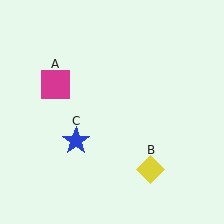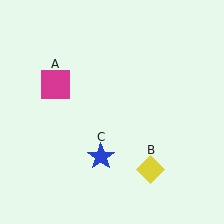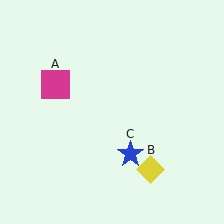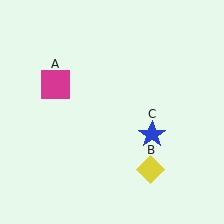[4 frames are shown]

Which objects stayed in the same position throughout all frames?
Magenta square (object A) and yellow diamond (object B) remained stationary.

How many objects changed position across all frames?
1 object changed position: blue star (object C).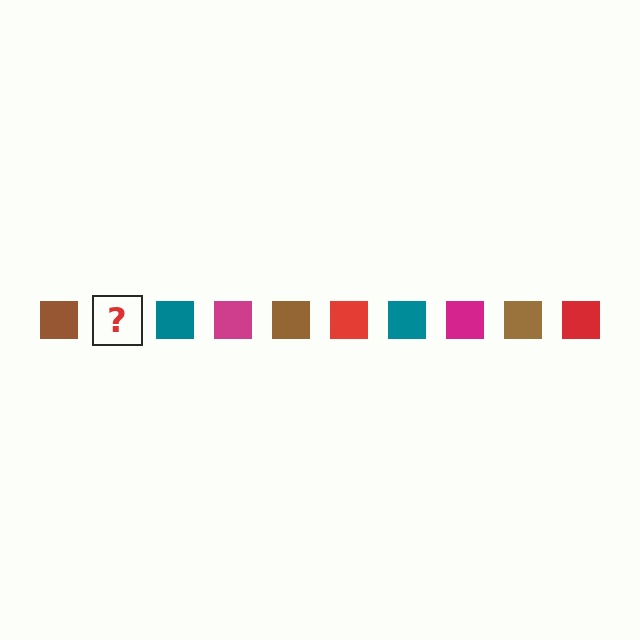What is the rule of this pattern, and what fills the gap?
The rule is that the pattern cycles through brown, red, teal, magenta squares. The gap should be filled with a red square.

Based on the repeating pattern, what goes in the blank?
The blank should be a red square.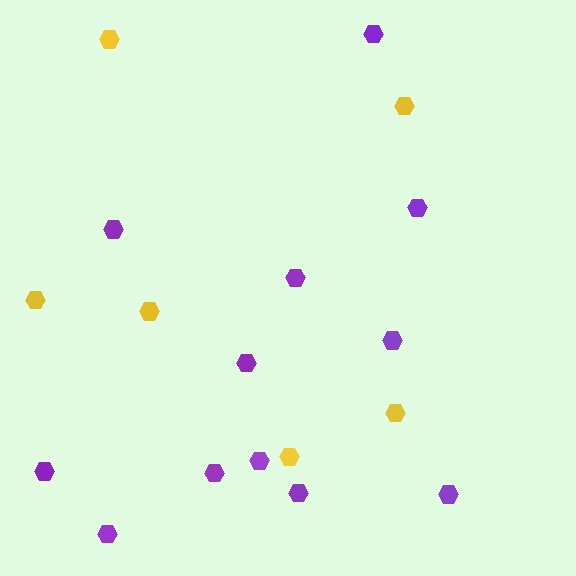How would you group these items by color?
There are 2 groups: one group of yellow hexagons (6) and one group of purple hexagons (12).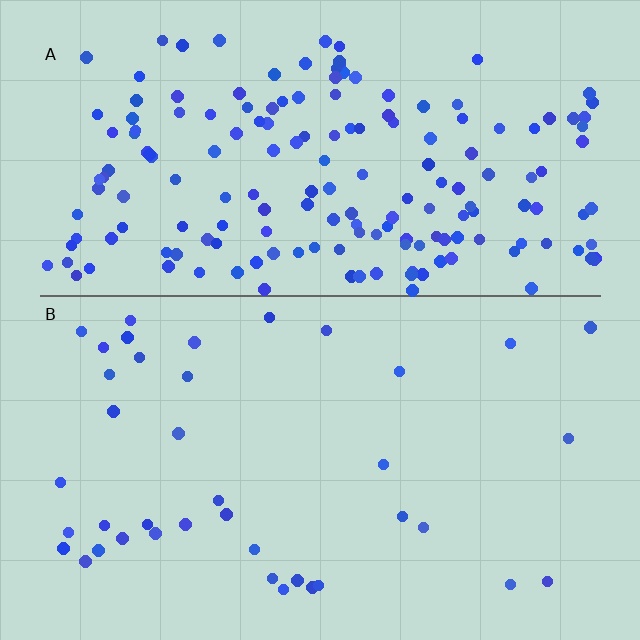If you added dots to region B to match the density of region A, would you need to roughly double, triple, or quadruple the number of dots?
Approximately quadruple.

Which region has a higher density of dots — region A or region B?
A (the top).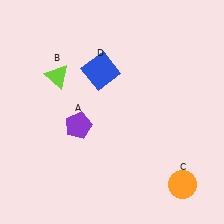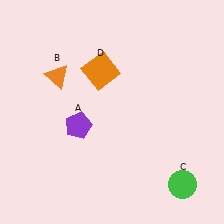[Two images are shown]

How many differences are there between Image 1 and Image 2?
There are 3 differences between the two images.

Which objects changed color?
B changed from lime to orange. C changed from orange to green. D changed from blue to orange.